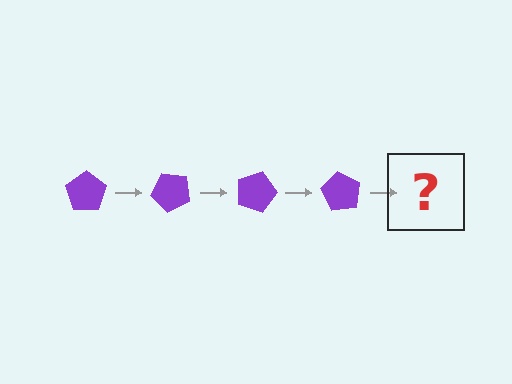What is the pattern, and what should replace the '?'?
The pattern is that the pentagon rotates 45 degrees each step. The '?' should be a purple pentagon rotated 180 degrees.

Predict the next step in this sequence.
The next step is a purple pentagon rotated 180 degrees.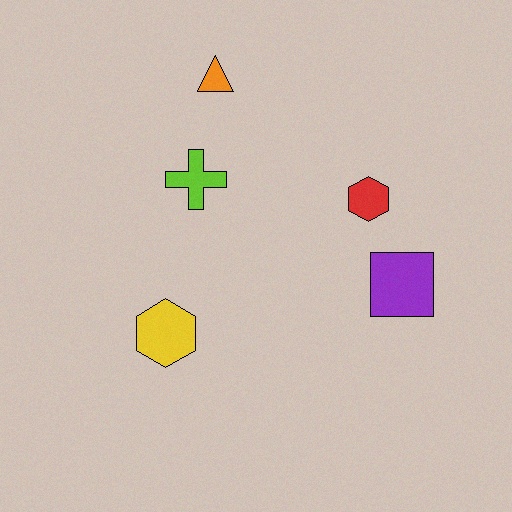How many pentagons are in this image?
There are no pentagons.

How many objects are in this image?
There are 5 objects.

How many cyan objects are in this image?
There are no cyan objects.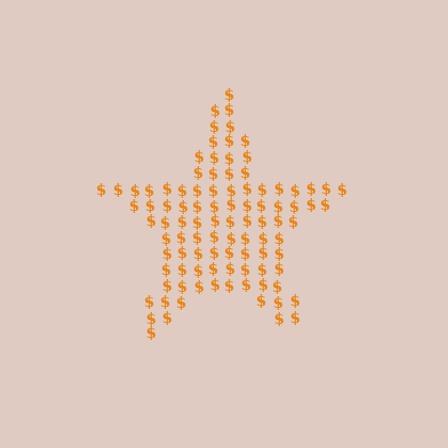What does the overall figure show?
The overall figure shows a star.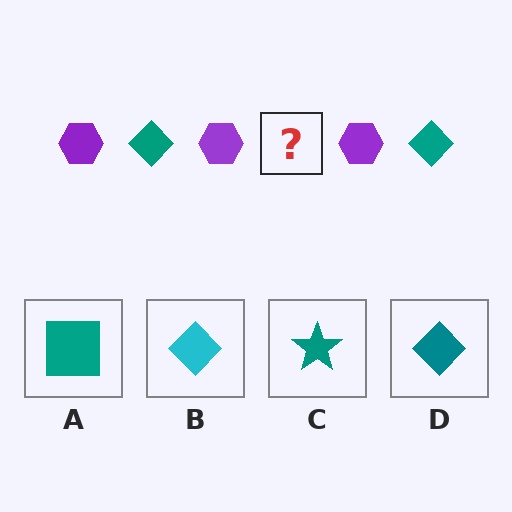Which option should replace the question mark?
Option D.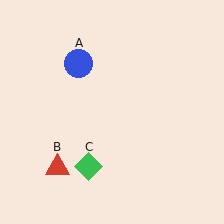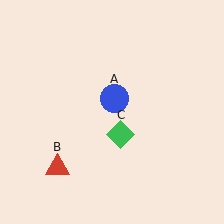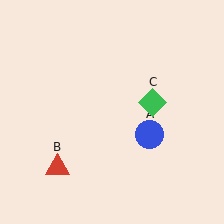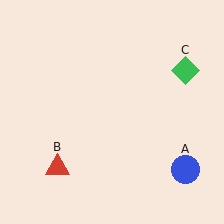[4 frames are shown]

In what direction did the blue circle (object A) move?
The blue circle (object A) moved down and to the right.